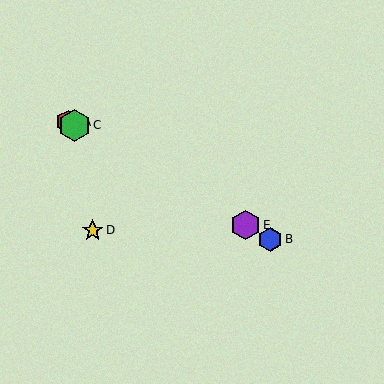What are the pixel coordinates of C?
Object C is at (74, 125).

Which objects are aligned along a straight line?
Objects A, B, C, E are aligned along a straight line.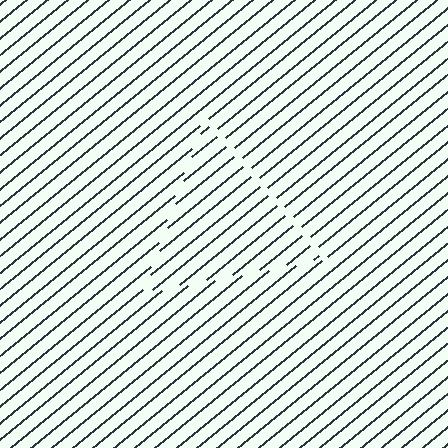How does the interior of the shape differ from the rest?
The interior of the shape contains the same grating, shifted by half a period — the contour is defined by the phase discontinuity where line-ends from the inner and outer gratings abut.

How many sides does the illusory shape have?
3 sides — the line-ends trace a triangle.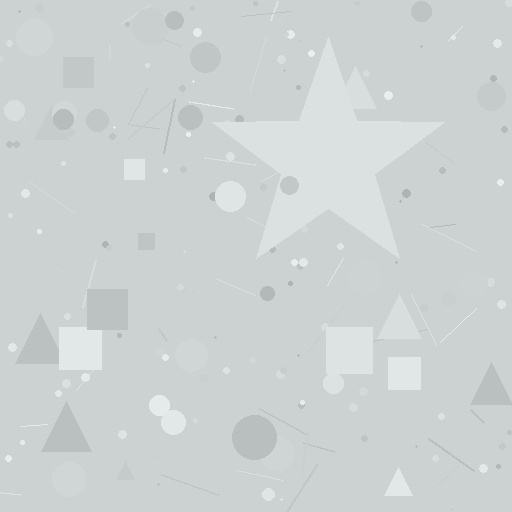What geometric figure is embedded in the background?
A star is embedded in the background.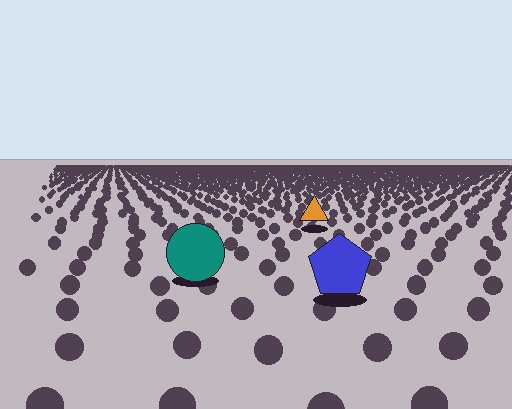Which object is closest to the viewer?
The blue pentagon is closest. The texture marks near it are larger and more spread out.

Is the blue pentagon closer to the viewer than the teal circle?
Yes. The blue pentagon is closer — you can tell from the texture gradient: the ground texture is coarser near it.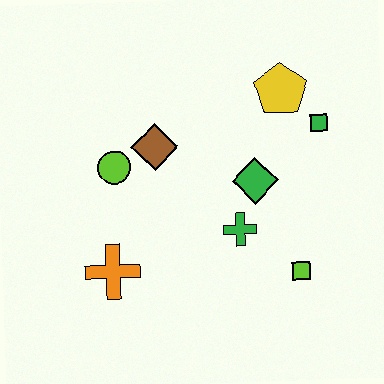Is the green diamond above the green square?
No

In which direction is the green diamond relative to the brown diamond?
The green diamond is to the right of the brown diamond.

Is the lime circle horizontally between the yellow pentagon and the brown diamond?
No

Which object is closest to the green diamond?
The green cross is closest to the green diamond.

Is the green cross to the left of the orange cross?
No